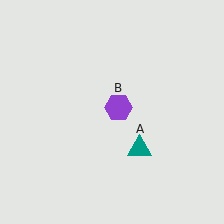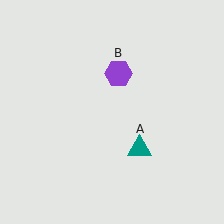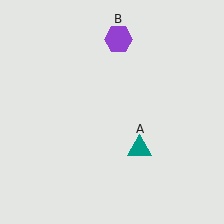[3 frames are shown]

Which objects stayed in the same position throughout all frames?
Teal triangle (object A) remained stationary.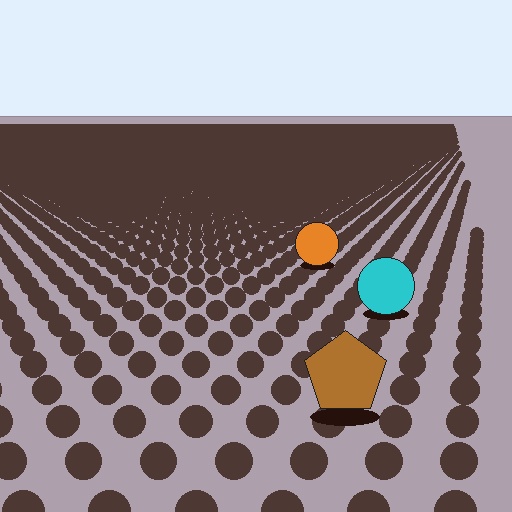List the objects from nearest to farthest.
From nearest to farthest: the brown pentagon, the cyan circle, the orange circle.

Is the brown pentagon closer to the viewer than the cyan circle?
Yes. The brown pentagon is closer — you can tell from the texture gradient: the ground texture is coarser near it.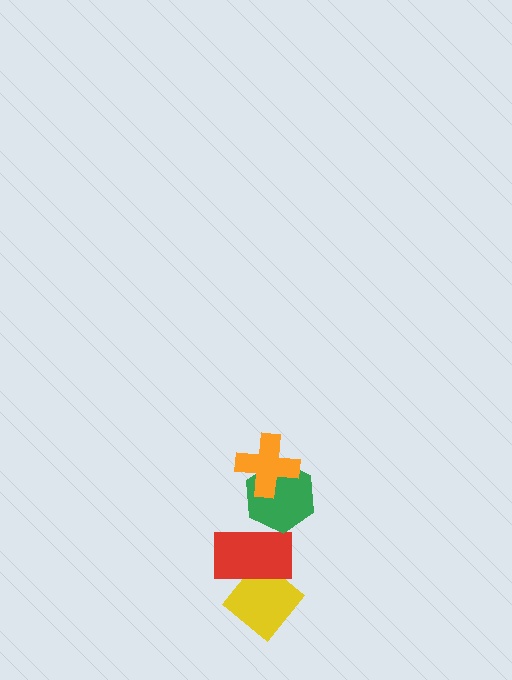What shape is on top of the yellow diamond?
The red rectangle is on top of the yellow diamond.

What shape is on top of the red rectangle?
The green hexagon is on top of the red rectangle.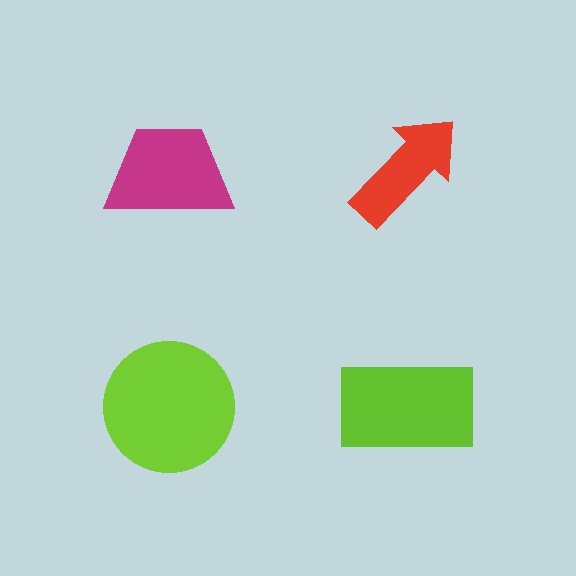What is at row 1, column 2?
A red arrow.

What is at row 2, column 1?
A lime circle.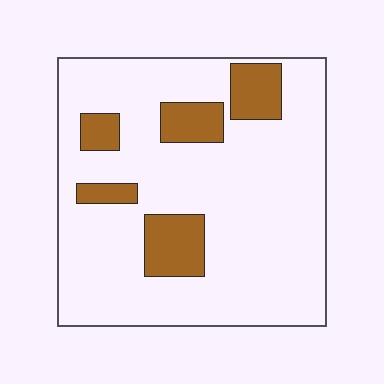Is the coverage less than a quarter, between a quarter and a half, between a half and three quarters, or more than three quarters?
Less than a quarter.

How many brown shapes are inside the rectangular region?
5.